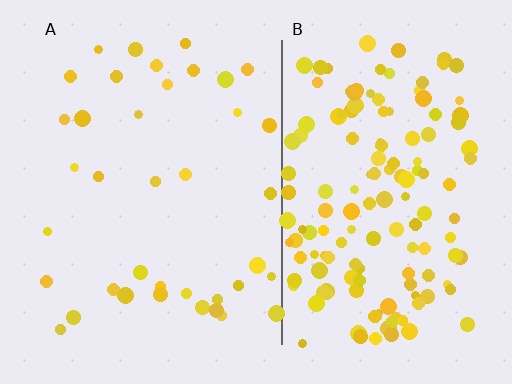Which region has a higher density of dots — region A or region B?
B (the right).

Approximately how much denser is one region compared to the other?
Approximately 3.9× — region B over region A.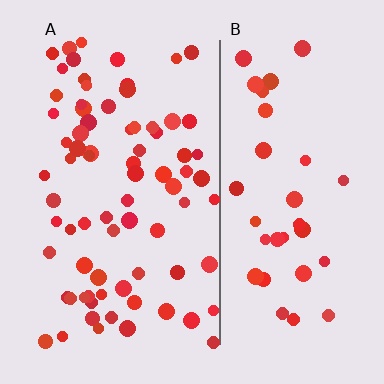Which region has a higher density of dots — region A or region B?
A (the left).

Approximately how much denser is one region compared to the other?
Approximately 2.1× — region A over region B.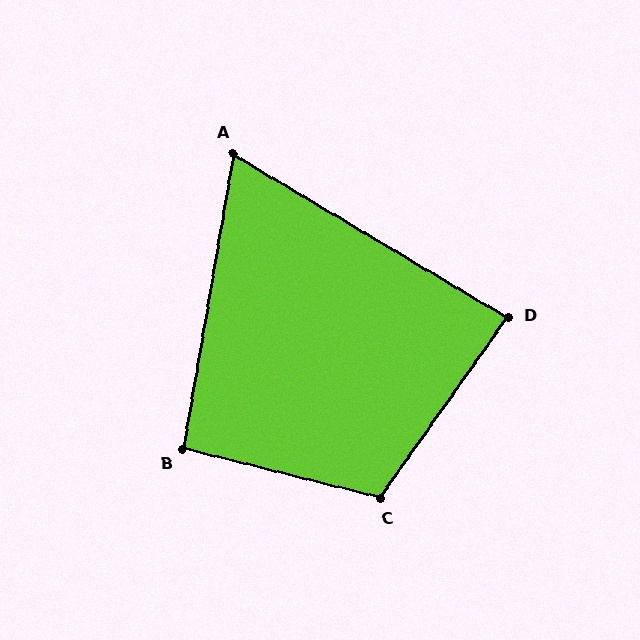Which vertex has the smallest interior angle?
A, at approximately 69 degrees.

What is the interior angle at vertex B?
Approximately 94 degrees (approximately right).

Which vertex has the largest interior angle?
C, at approximately 111 degrees.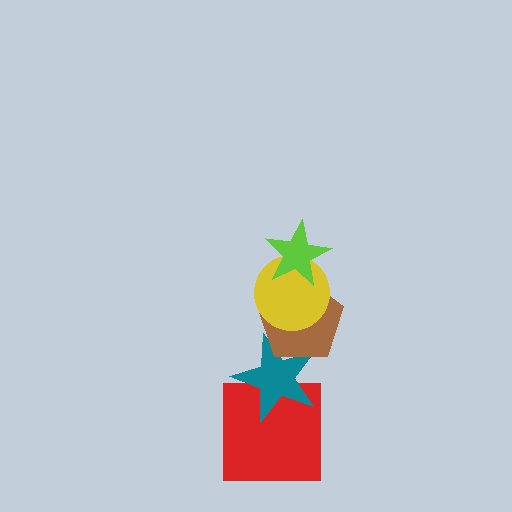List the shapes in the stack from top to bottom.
From top to bottom: the lime star, the yellow circle, the brown pentagon, the teal star, the red square.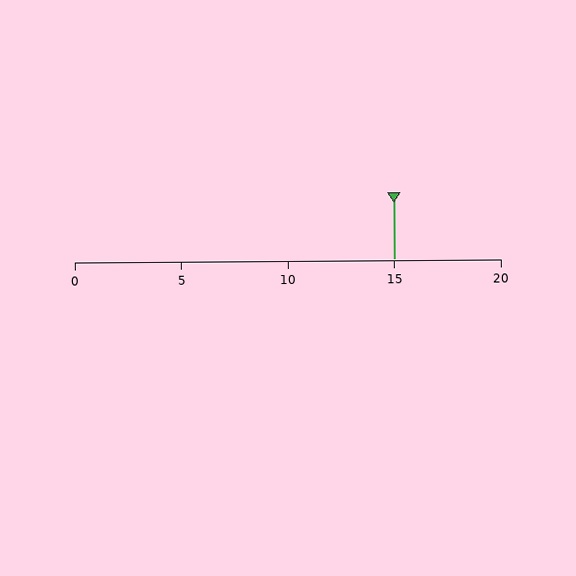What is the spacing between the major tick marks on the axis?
The major ticks are spaced 5 apart.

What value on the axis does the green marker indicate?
The marker indicates approximately 15.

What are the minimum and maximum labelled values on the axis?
The axis runs from 0 to 20.